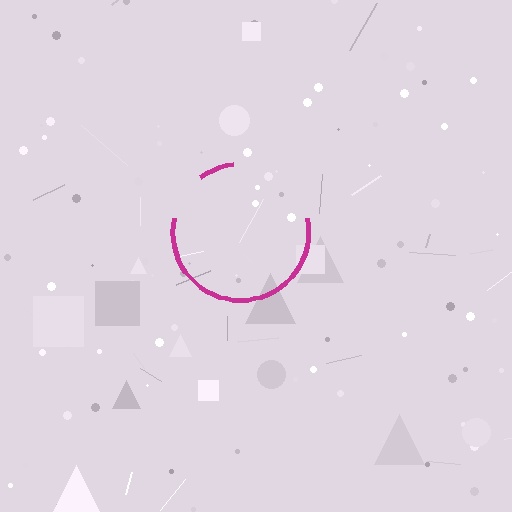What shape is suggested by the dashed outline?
The dashed outline suggests a circle.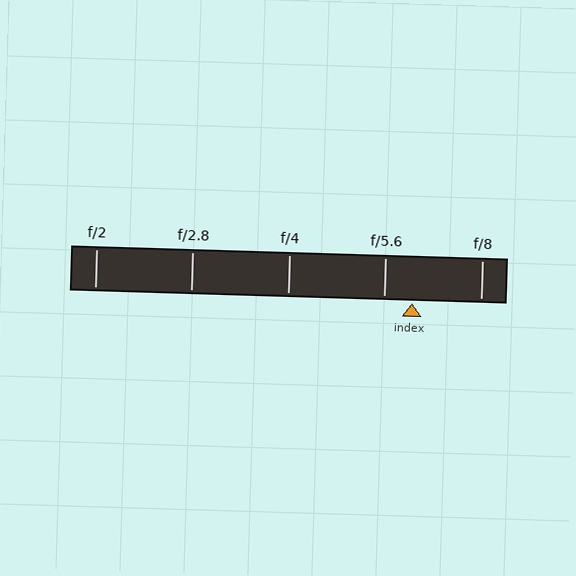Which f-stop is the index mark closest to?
The index mark is closest to f/5.6.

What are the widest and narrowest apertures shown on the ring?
The widest aperture shown is f/2 and the narrowest is f/8.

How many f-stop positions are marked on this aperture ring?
There are 5 f-stop positions marked.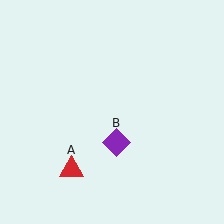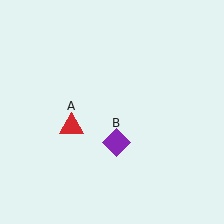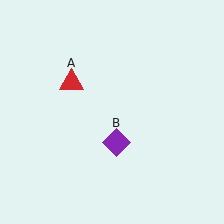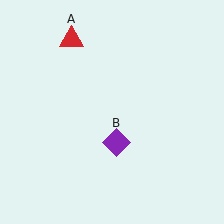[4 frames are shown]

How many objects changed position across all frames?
1 object changed position: red triangle (object A).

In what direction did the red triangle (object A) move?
The red triangle (object A) moved up.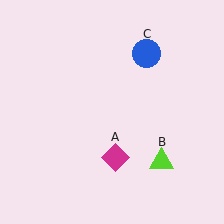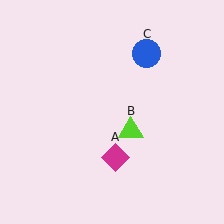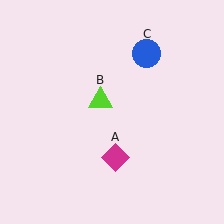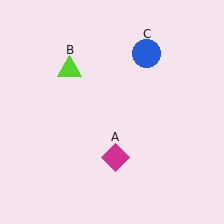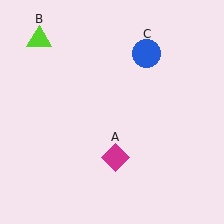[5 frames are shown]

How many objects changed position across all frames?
1 object changed position: lime triangle (object B).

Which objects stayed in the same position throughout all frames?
Magenta diamond (object A) and blue circle (object C) remained stationary.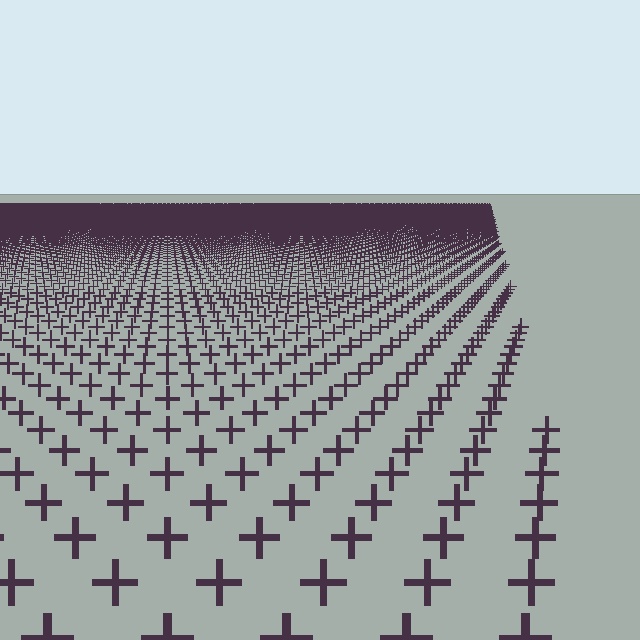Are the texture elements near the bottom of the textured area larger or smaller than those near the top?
Larger. Near the bottom, elements are closer to the viewer and appear at a bigger on-screen size.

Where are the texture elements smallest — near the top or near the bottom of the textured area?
Near the top.